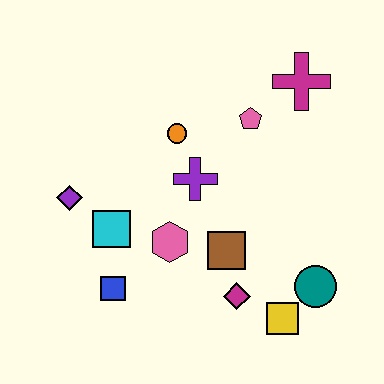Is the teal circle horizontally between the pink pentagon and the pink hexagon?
No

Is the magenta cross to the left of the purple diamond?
No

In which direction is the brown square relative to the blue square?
The brown square is to the right of the blue square.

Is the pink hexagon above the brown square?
Yes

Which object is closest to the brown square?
The magenta diamond is closest to the brown square.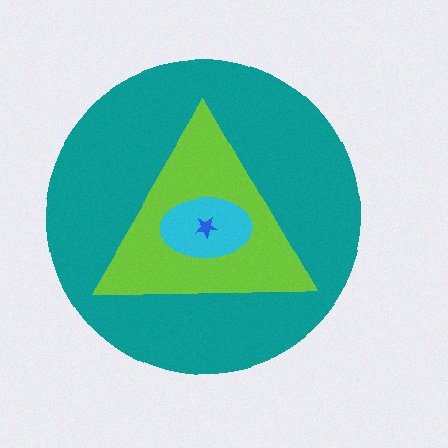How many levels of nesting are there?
4.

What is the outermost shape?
The teal circle.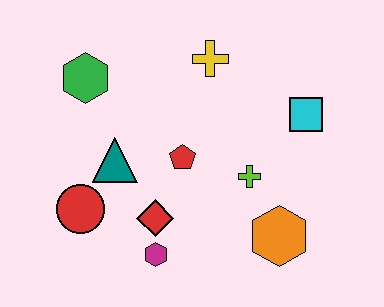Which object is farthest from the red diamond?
The cyan square is farthest from the red diamond.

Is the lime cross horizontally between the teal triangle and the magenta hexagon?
No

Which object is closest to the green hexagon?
The teal triangle is closest to the green hexagon.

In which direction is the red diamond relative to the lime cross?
The red diamond is to the left of the lime cross.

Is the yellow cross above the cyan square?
Yes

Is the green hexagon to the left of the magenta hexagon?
Yes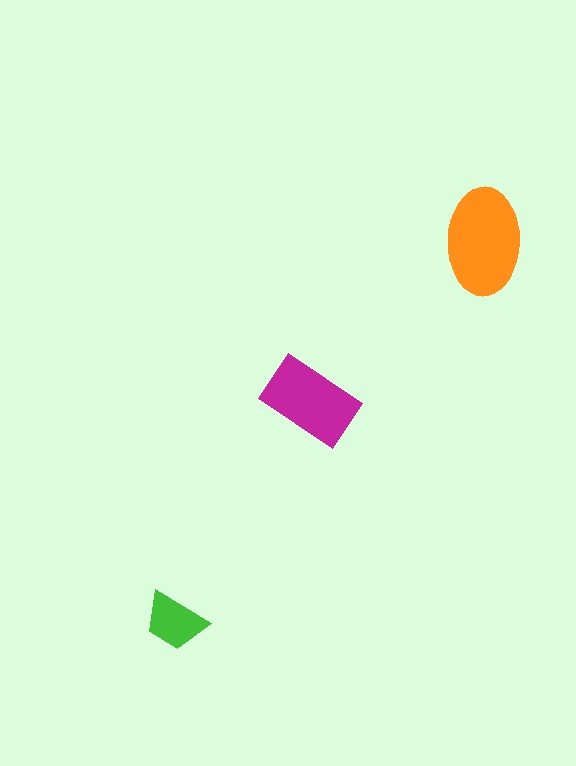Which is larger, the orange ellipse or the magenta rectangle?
The orange ellipse.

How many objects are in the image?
There are 3 objects in the image.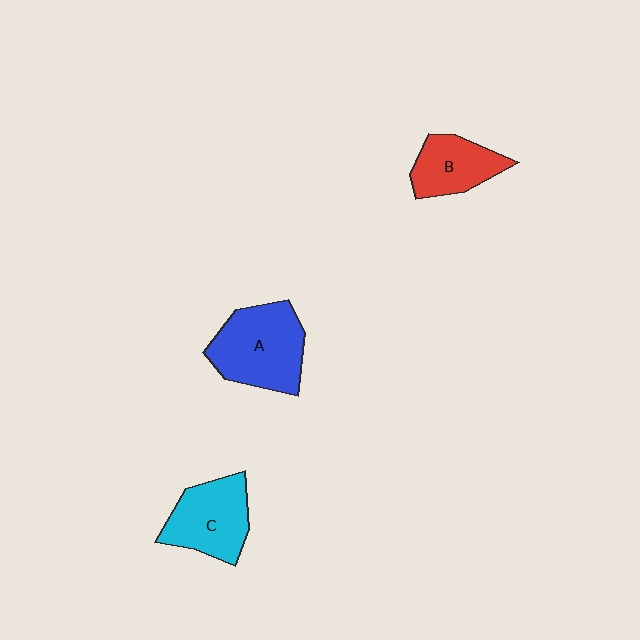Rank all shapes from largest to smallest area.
From largest to smallest: A (blue), C (cyan), B (red).